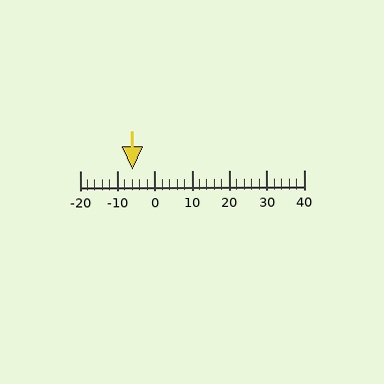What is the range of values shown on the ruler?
The ruler shows values from -20 to 40.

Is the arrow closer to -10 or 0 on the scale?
The arrow is closer to -10.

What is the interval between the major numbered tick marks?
The major tick marks are spaced 10 units apart.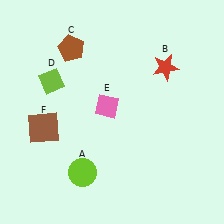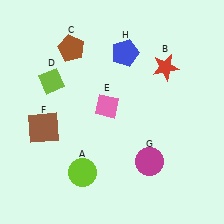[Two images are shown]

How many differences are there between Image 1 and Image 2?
There are 2 differences between the two images.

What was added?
A magenta circle (G), a blue pentagon (H) were added in Image 2.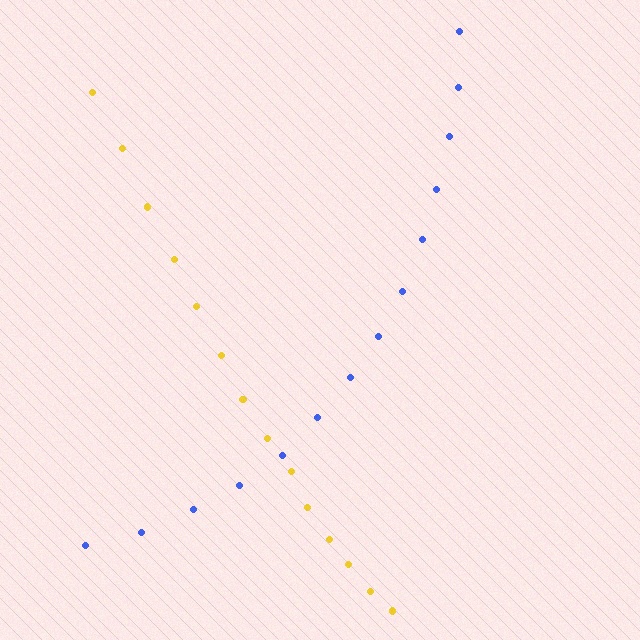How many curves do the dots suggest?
There are 2 distinct paths.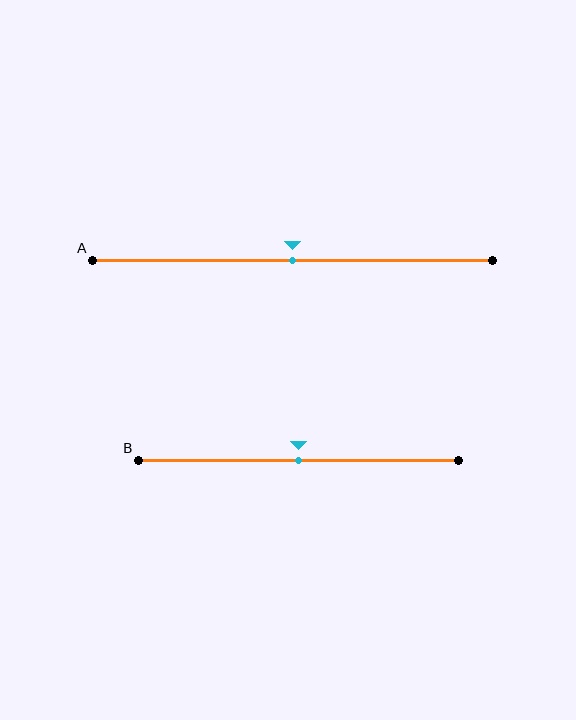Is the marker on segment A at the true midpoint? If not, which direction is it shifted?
Yes, the marker on segment A is at the true midpoint.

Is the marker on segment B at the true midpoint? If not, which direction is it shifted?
Yes, the marker on segment B is at the true midpoint.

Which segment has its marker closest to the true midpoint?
Segment A has its marker closest to the true midpoint.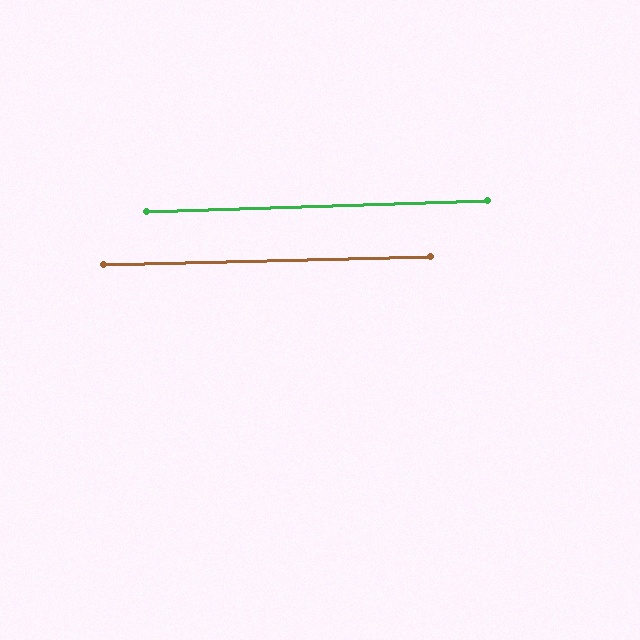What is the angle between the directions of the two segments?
Approximately 0 degrees.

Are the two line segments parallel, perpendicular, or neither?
Parallel — their directions differ by only 0.4°.